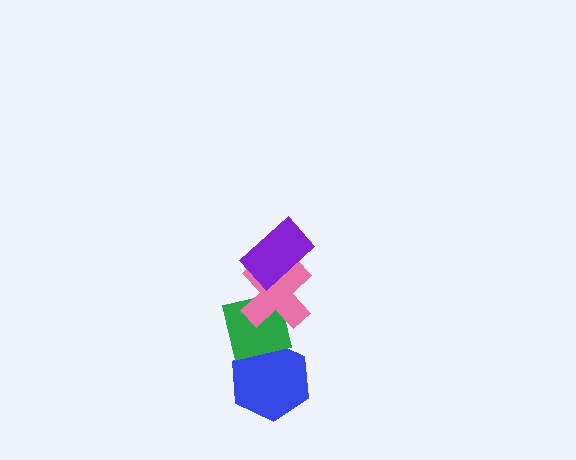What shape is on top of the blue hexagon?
The green square is on top of the blue hexagon.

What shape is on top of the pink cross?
The purple rectangle is on top of the pink cross.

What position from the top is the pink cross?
The pink cross is 2nd from the top.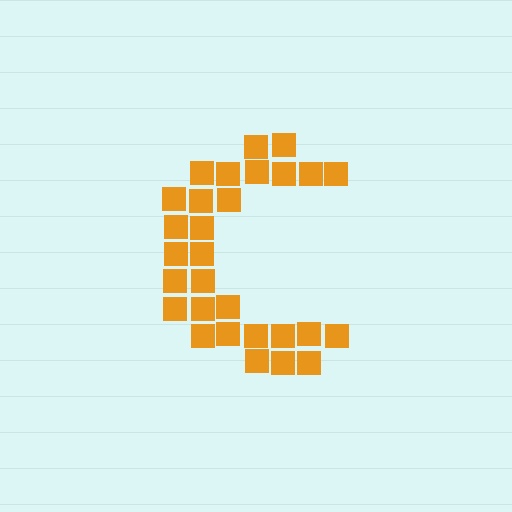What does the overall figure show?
The overall figure shows the letter C.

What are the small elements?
The small elements are squares.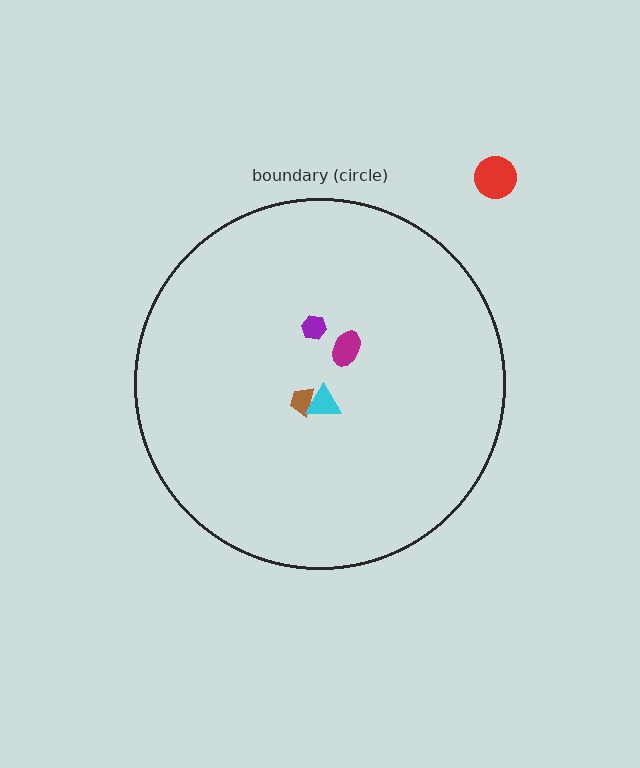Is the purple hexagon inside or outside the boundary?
Inside.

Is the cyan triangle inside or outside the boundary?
Inside.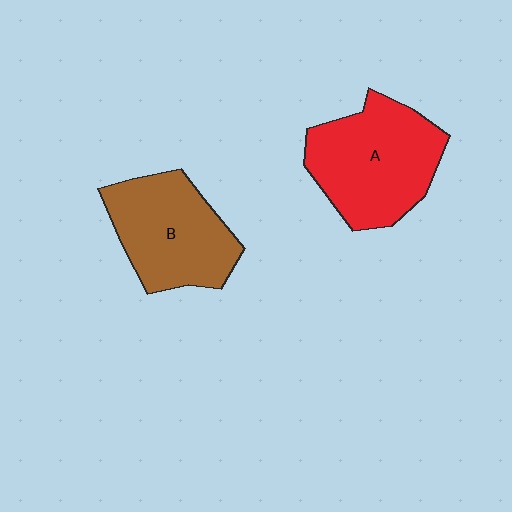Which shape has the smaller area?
Shape B (brown).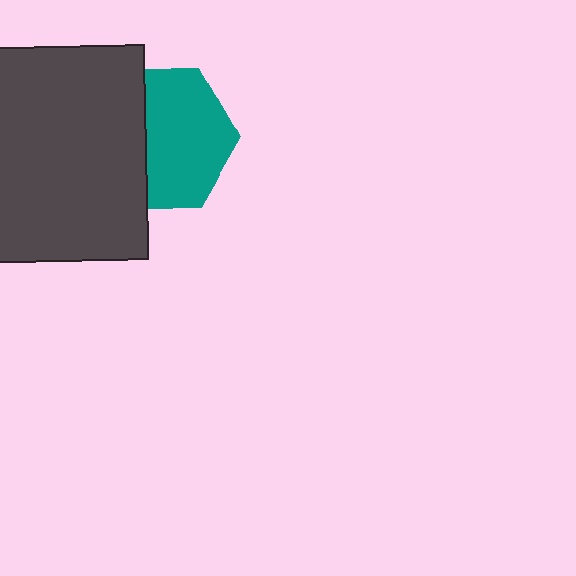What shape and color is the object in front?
The object in front is a dark gray square.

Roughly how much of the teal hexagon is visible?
About half of it is visible (roughly 62%).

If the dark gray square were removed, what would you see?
You would see the complete teal hexagon.